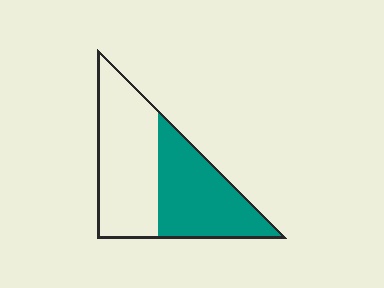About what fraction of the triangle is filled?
About one half (1/2).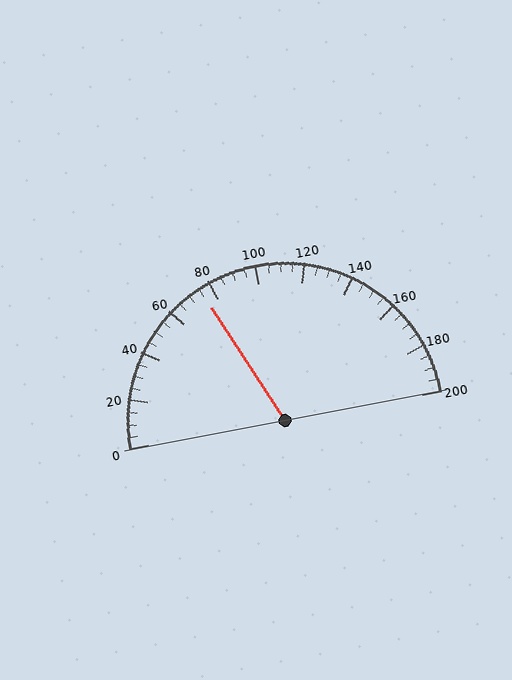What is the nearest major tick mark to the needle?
The nearest major tick mark is 80.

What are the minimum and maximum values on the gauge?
The gauge ranges from 0 to 200.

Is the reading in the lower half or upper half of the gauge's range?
The reading is in the lower half of the range (0 to 200).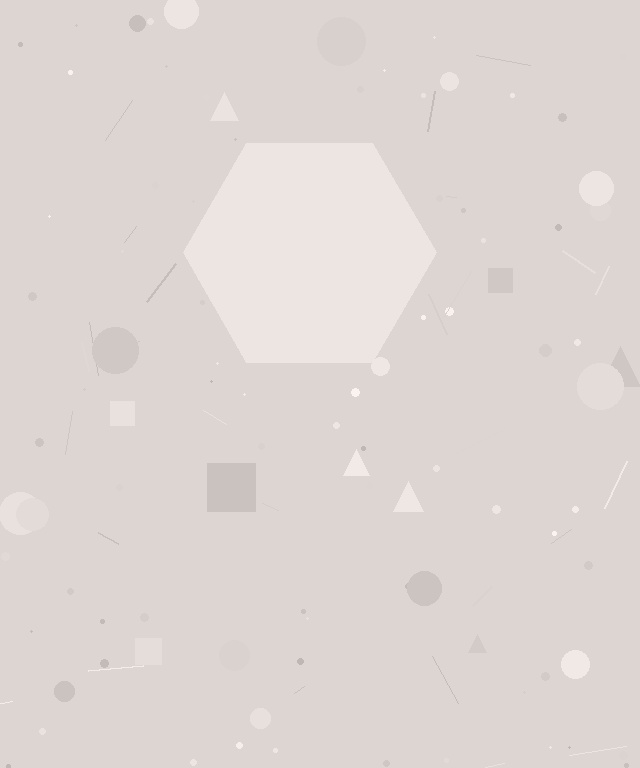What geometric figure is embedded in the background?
A hexagon is embedded in the background.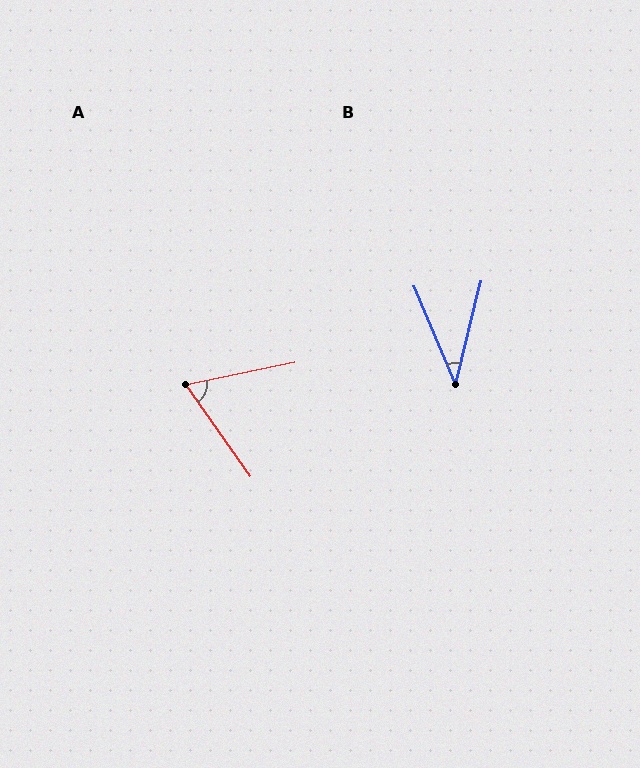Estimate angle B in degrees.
Approximately 36 degrees.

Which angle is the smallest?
B, at approximately 36 degrees.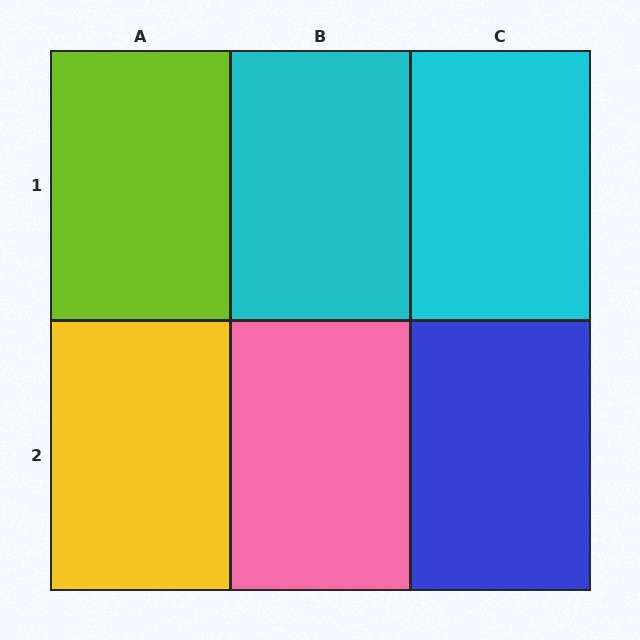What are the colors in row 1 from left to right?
Lime, cyan, cyan.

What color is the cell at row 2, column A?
Yellow.